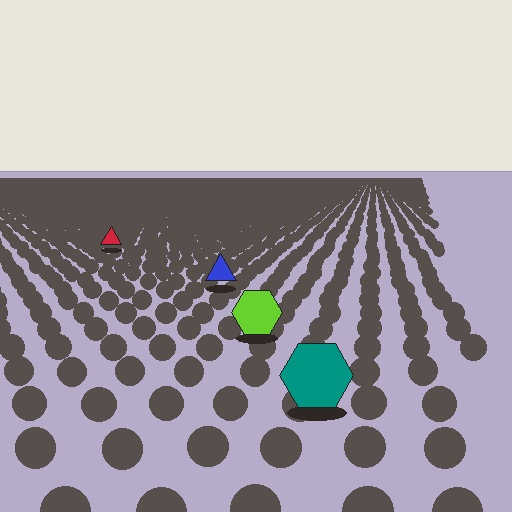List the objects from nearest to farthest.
From nearest to farthest: the teal hexagon, the lime hexagon, the blue triangle, the red triangle.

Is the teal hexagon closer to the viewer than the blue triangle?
Yes. The teal hexagon is closer — you can tell from the texture gradient: the ground texture is coarser near it.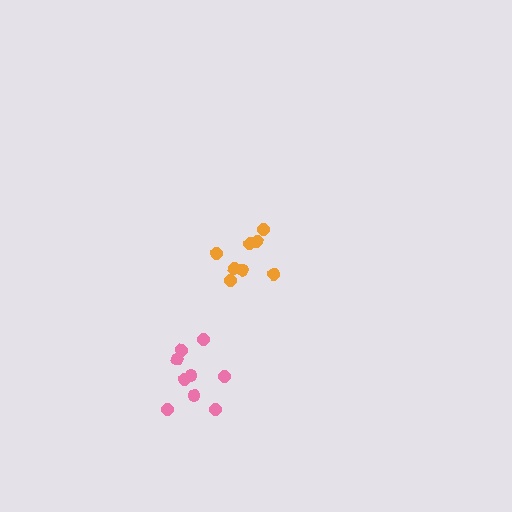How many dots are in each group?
Group 1: 9 dots, Group 2: 8 dots (17 total).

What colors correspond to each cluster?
The clusters are colored: pink, orange.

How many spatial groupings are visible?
There are 2 spatial groupings.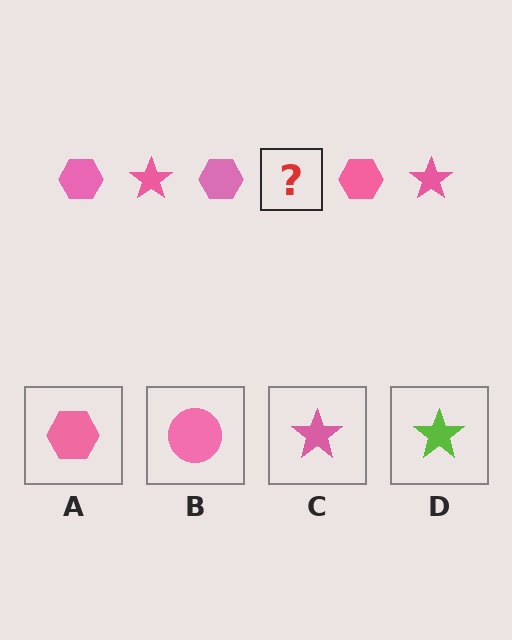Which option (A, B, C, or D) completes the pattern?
C.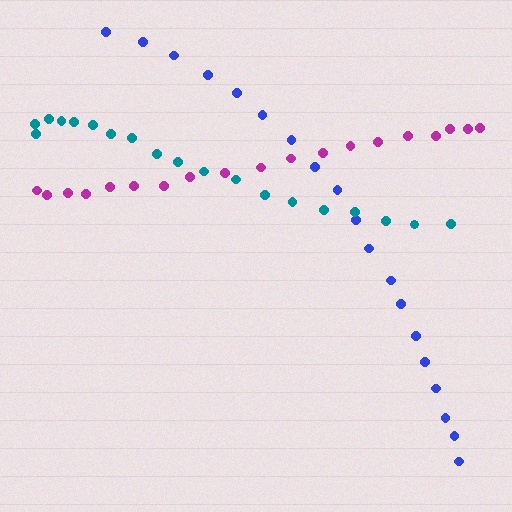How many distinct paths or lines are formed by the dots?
There are 3 distinct paths.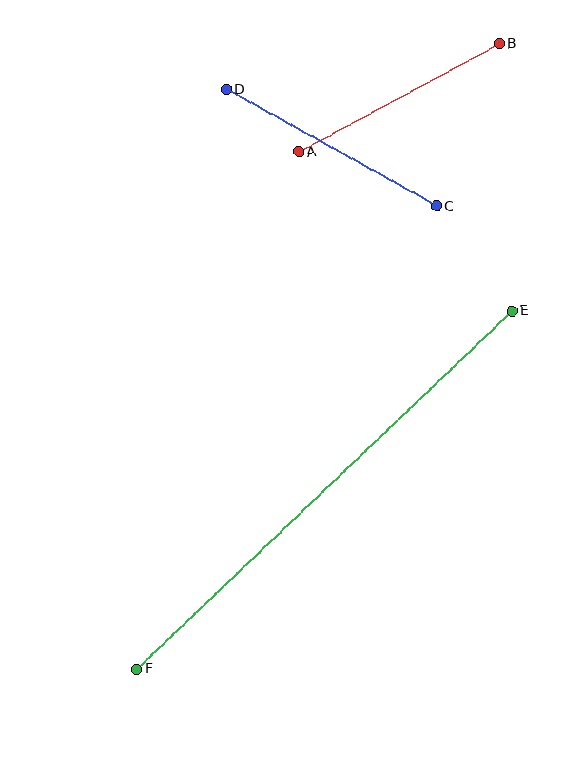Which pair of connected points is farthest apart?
Points E and F are farthest apart.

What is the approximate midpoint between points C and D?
The midpoint is at approximately (332, 148) pixels.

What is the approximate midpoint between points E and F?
The midpoint is at approximately (324, 490) pixels.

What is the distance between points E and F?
The distance is approximately 519 pixels.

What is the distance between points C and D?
The distance is approximately 240 pixels.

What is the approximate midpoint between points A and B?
The midpoint is at approximately (399, 98) pixels.